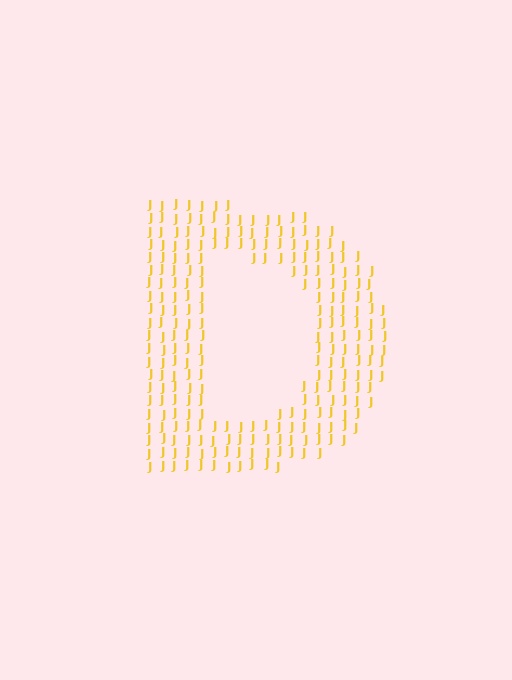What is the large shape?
The large shape is the letter D.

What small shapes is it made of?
It is made of small letter J's.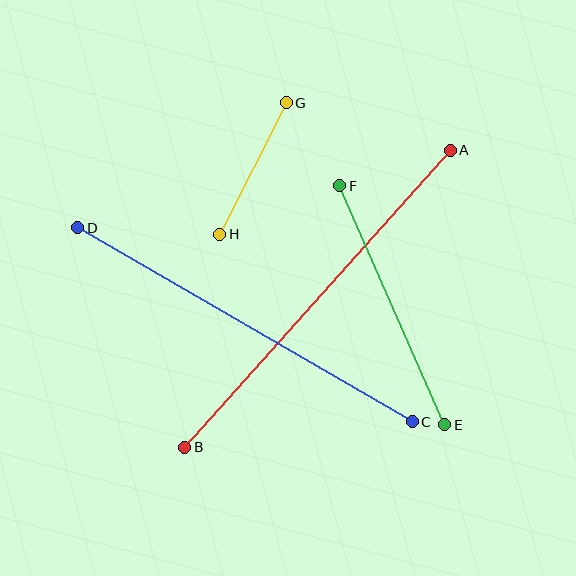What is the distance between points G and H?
The distance is approximately 147 pixels.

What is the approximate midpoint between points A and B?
The midpoint is at approximately (317, 299) pixels.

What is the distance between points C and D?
The distance is approximately 387 pixels.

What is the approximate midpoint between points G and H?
The midpoint is at approximately (253, 168) pixels.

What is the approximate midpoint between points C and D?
The midpoint is at approximately (245, 325) pixels.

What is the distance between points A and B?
The distance is approximately 398 pixels.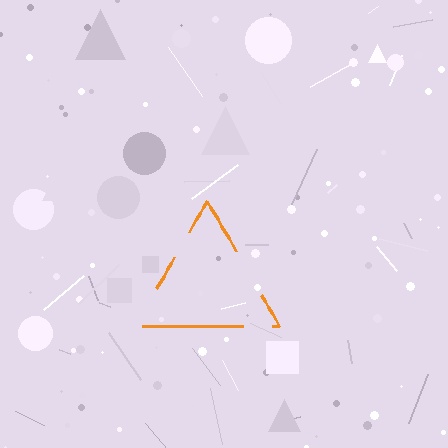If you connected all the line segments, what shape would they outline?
They would outline a triangle.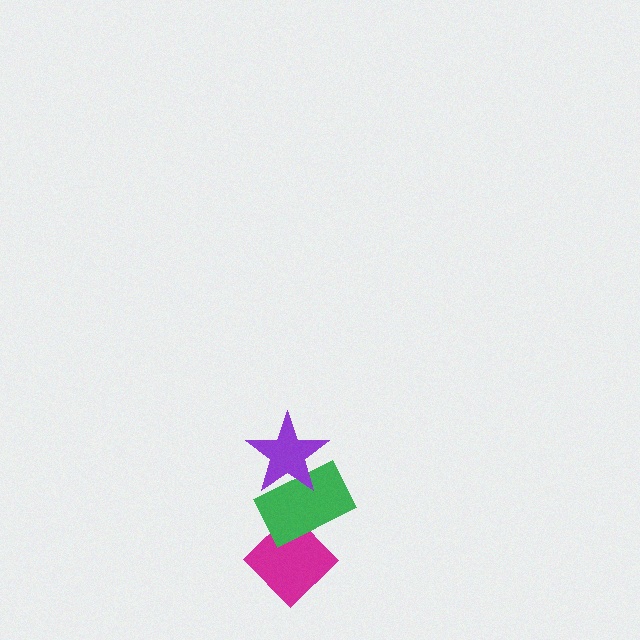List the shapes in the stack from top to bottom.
From top to bottom: the purple star, the green rectangle, the magenta diamond.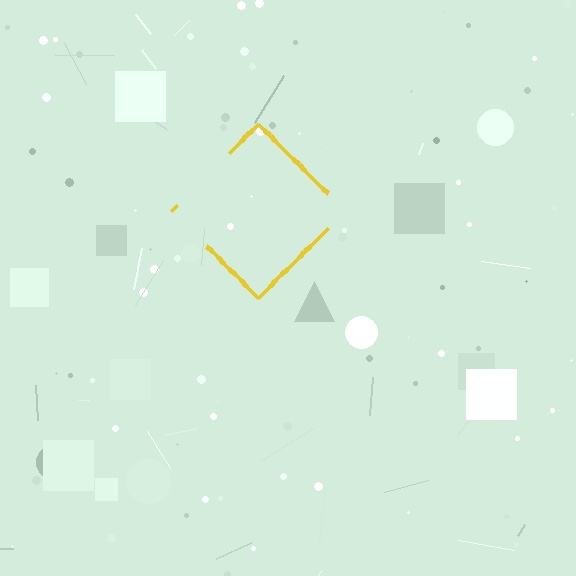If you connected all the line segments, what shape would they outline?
They would outline a diamond.